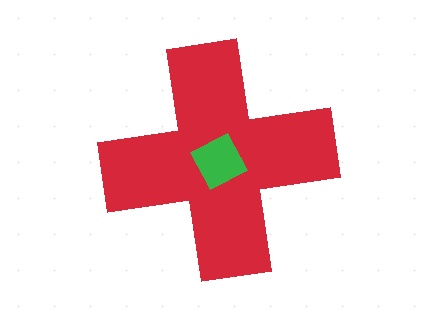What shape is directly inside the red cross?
The green square.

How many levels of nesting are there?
2.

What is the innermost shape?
The green square.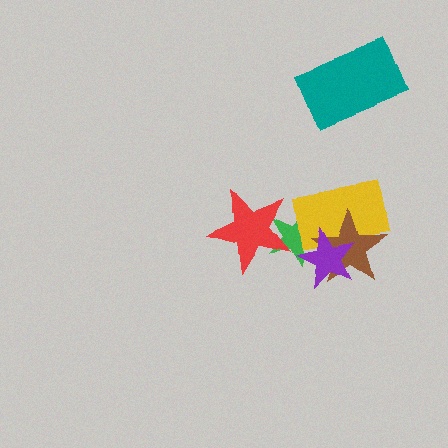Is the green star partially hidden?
Yes, it is partially covered by another shape.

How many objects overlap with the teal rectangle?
0 objects overlap with the teal rectangle.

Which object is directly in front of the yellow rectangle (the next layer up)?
The brown star is directly in front of the yellow rectangle.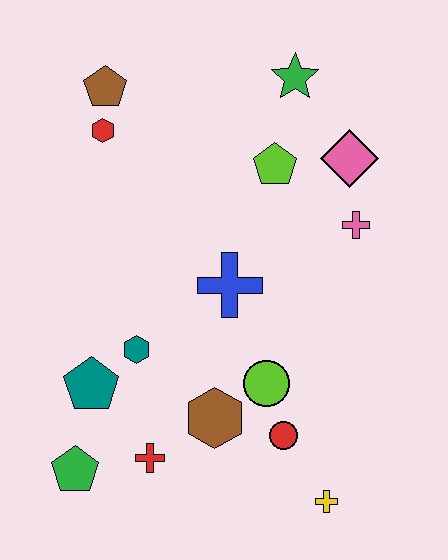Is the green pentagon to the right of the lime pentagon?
No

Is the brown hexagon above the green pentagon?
Yes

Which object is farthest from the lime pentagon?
The green pentagon is farthest from the lime pentagon.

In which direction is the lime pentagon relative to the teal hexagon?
The lime pentagon is above the teal hexagon.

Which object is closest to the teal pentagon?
The teal hexagon is closest to the teal pentagon.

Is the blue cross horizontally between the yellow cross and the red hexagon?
Yes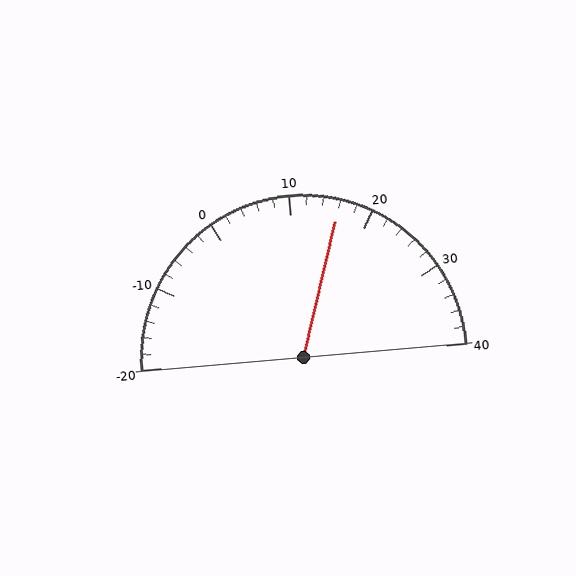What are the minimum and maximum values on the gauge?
The gauge ranges from -20 to 40.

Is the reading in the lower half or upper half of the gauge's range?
The reading is in the upper half of the range (-20 to 40).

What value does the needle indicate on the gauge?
The needle indicates approximately 16.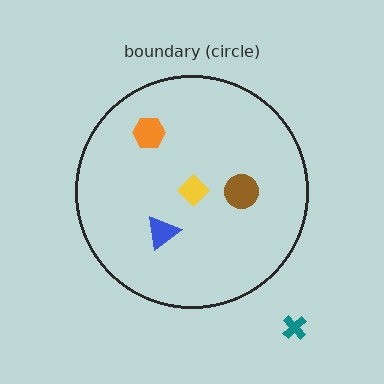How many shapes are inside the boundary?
4 inside, 1 outside.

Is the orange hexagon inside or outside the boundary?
Inside.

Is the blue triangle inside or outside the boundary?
Inside.